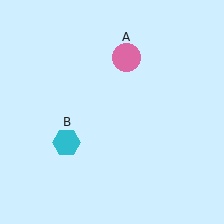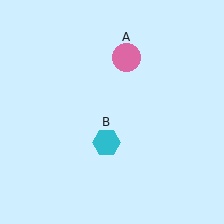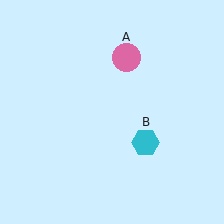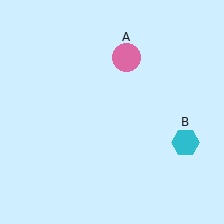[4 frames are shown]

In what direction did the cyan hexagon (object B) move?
The cyan hexagon (object B) moved right.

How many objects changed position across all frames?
1 object changed position: cyan hexagon (object B).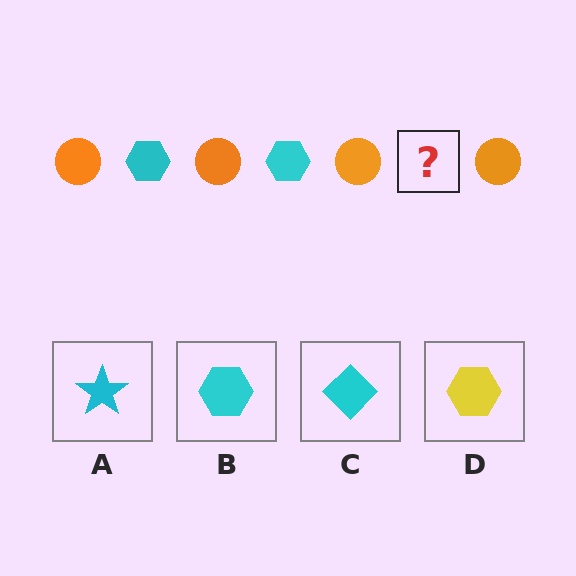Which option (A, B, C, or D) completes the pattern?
B.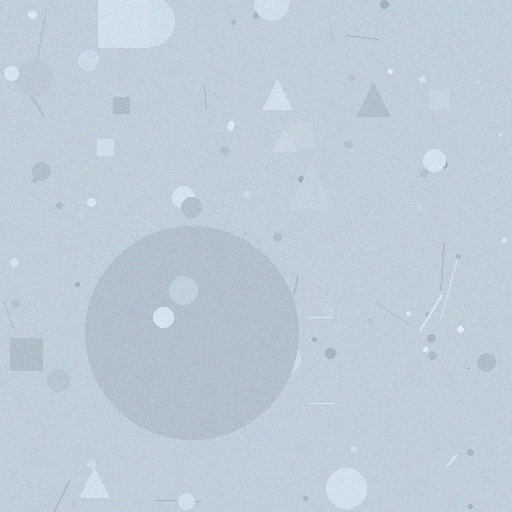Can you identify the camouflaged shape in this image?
The camouflaged shape is a circle.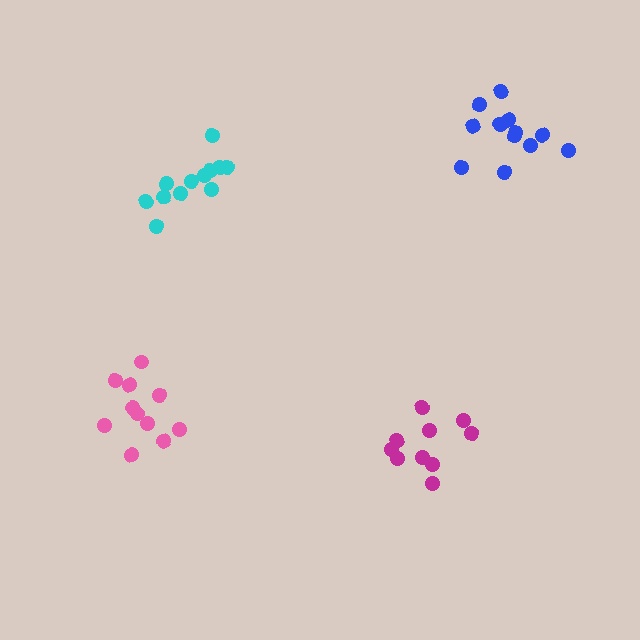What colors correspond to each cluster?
The clusters are colored: cyan, pink, blue, magenta.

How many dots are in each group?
Group 1: 12 dots, Group 2: 11 dots, Group 3: 12 dots, Group 4: 10 dots (45 total).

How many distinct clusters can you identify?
There are 4 distinct clusters.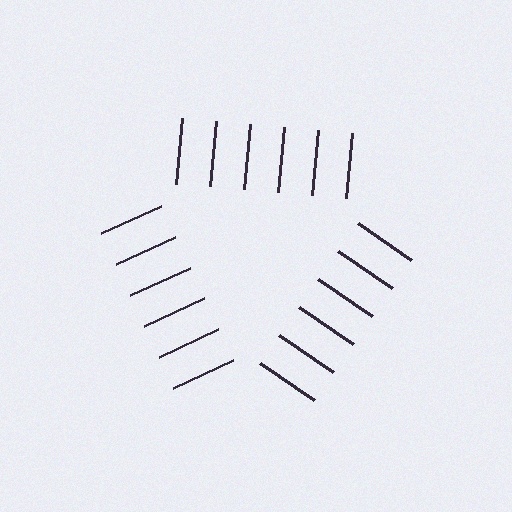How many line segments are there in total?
18 — 6 along each of the 3 edges.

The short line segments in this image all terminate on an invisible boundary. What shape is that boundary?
An illusory triangle — the line segments terminate on its edges but no continuous stroke is drawn.